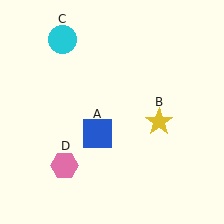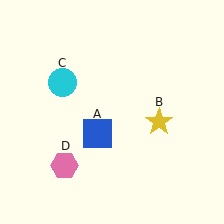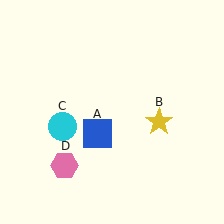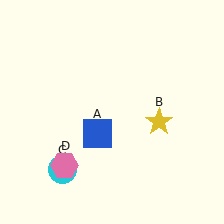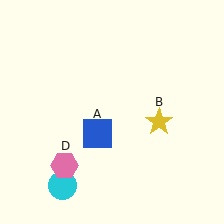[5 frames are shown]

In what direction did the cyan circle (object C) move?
The cyan circle (object C) moved down.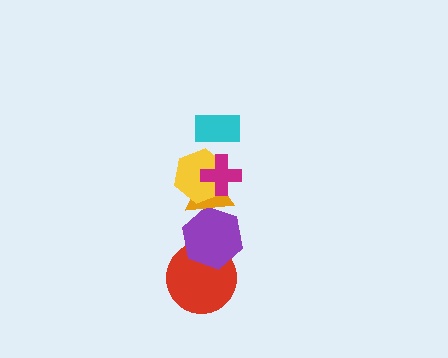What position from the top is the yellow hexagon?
The yellow hexagon is 3rd from the top.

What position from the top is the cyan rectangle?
The cyan rectangle is 1st from the top.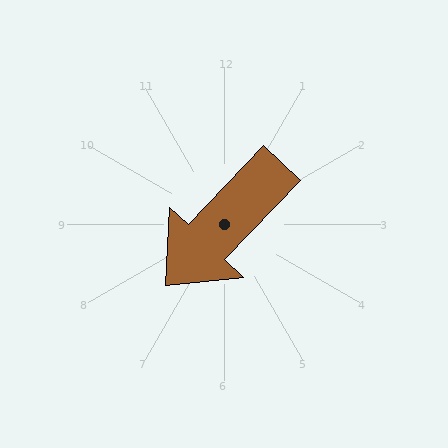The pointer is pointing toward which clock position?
Roughly 7 o'clock.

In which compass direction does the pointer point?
Southwest.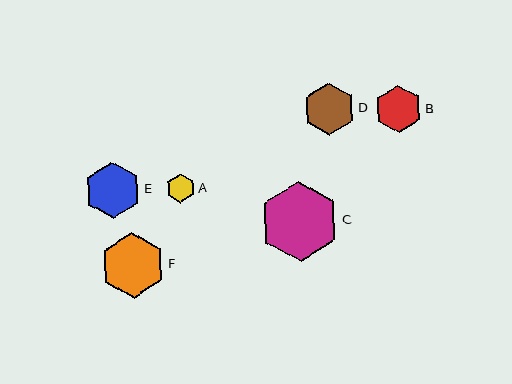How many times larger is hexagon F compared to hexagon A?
Hexagon F is approximately 2.3 times the size of hexagon A.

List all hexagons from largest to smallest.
From largest to smallest: C, F, E, D, B, A.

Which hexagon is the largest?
Hexagon C is the largest with a size of approximately 80 pixels.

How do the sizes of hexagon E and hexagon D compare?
Hexagon E and hexagon D are approximately the same size.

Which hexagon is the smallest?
Hexagon A is the smallest with a size of approximately 28 pixels.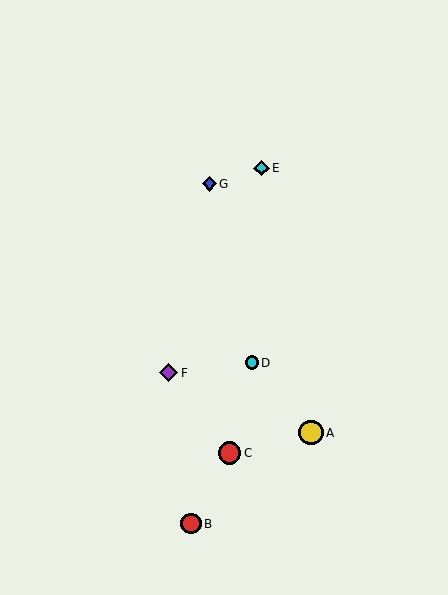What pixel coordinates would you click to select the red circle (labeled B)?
Click at (191, 524) to select the red circle B.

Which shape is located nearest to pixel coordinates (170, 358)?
The purple diamond (labeled F) at (169, 373) is nearest to that location.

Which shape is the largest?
The yellow circle (labeled A) is the largest.